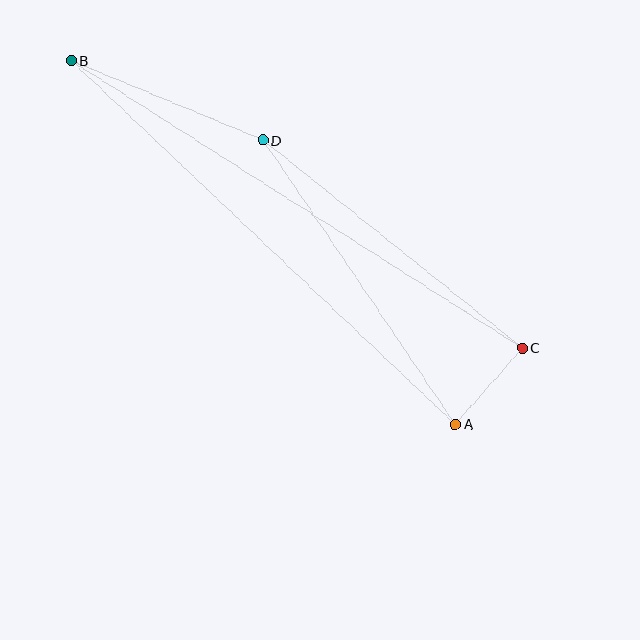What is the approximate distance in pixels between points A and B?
The distance between A and B is approximately 529 pixels.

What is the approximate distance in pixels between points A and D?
The distance between A and D is approximately 343 pixels.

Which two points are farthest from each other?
Points B and C are farthest from each other.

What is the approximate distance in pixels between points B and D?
The distance between B and D is approximately 207 pixels.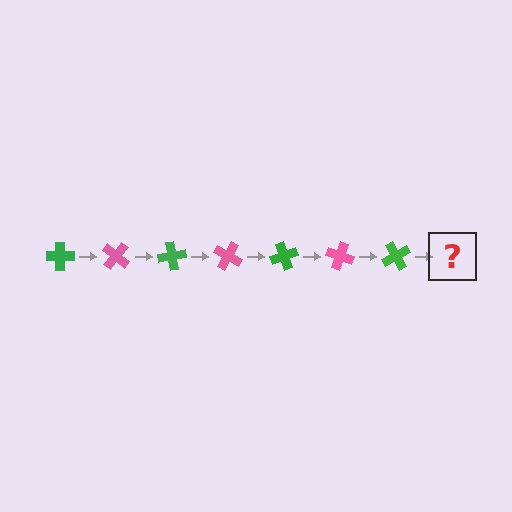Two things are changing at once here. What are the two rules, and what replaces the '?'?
The two rules are that it rotates 40 degrees each step and the color cycles through green and pink. The '?' should be a pink cross, rotated 280 degrees from the start.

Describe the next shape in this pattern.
It should be a pink cross, rotated 280 degrees from the start.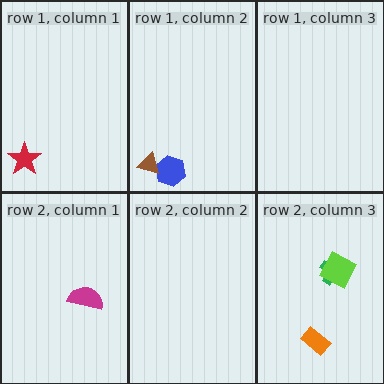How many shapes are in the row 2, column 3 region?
3.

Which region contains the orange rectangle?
The row 2, column 3 region.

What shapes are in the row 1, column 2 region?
The blue hexagon, the brown triangle.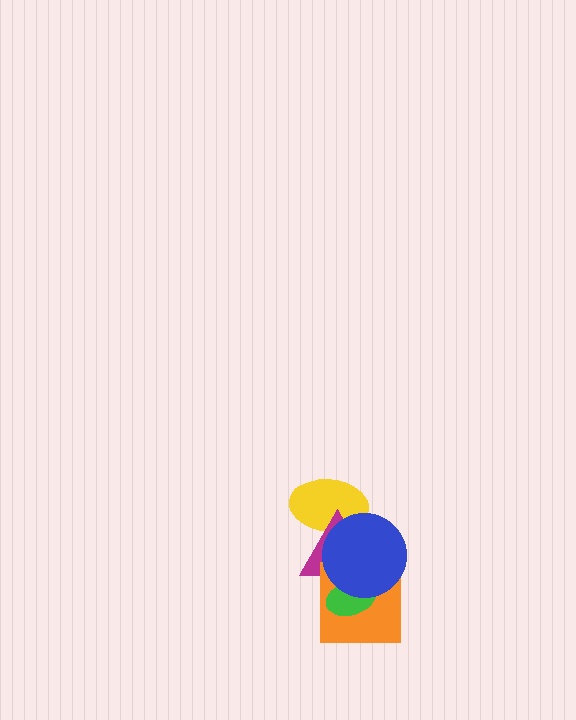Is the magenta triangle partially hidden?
Yes, it is partially covered by another shape.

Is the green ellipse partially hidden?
Yes, it is partially covered by another shape.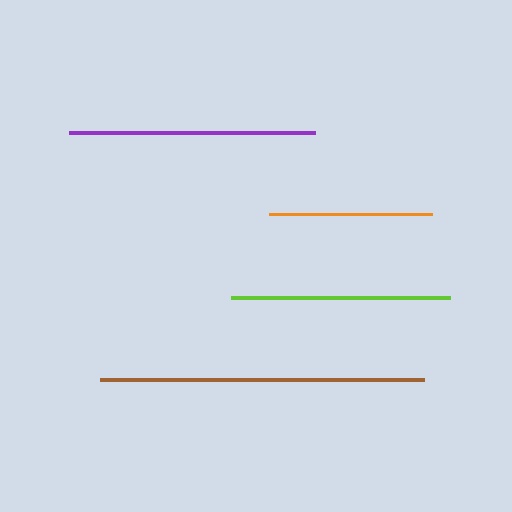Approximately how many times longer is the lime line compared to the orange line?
The lime line is approximately 1.3 times the length of the orange line.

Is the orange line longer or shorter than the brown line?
The brown line is longer than the orange line.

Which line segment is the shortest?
The orange line is the shortest at approximately 162 pixels.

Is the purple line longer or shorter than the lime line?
The purple line is longer than the lime line.